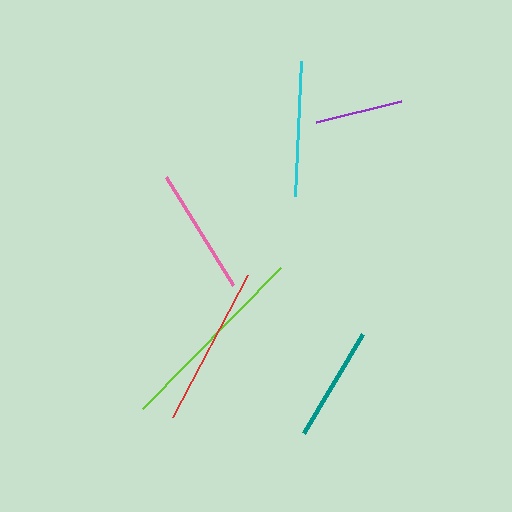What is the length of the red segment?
The red segment is approximately 160 pixels long.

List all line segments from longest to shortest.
From longest to shortest: lime, red, cyan, pink, teal, purple.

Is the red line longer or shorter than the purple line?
The red line is longer than the purple line.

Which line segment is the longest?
The lime line is the longest at approximately 197 pixels.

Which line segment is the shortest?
The purple line is the shortest at approximately 87 pixels.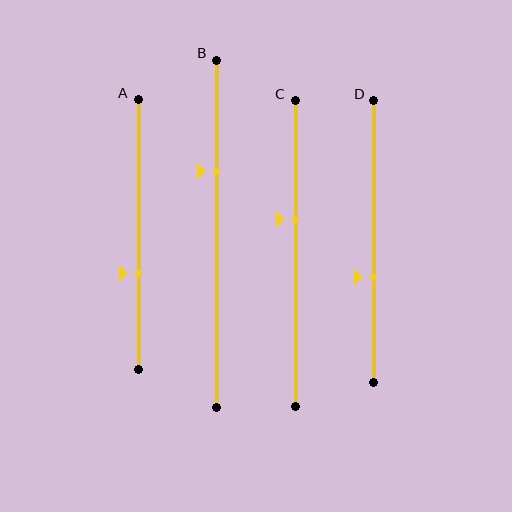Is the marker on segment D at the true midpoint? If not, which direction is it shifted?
No, the marker on segment D is shifted downward by about 13% of the segment length.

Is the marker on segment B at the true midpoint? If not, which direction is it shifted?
No, the marker on segment B is shifted upward by about 18% of the segment length.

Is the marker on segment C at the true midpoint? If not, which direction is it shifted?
No, the marker on segment C is shifted upward by about 11% of the segment length.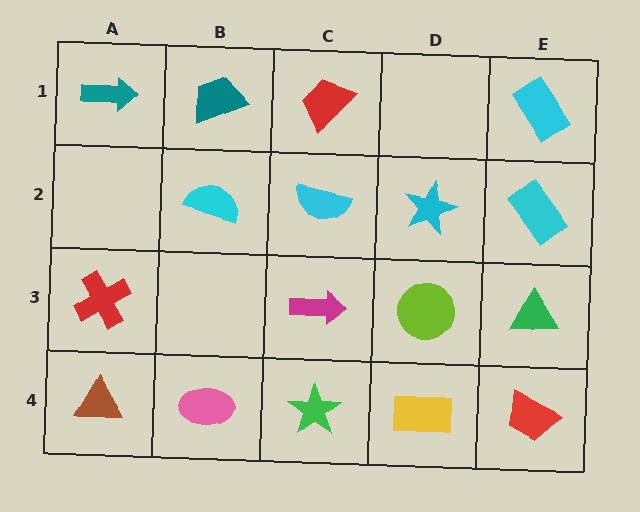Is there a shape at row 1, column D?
No, that cell is empty.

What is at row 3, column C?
A magenta arrow.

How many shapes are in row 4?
5 shapes.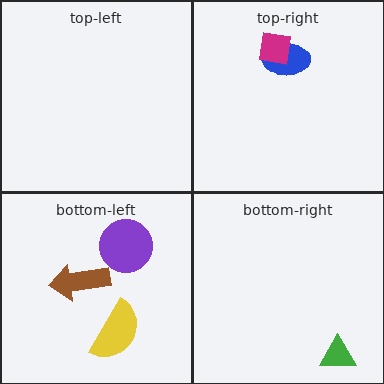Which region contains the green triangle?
The bottom-right region.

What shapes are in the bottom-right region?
The green triangle.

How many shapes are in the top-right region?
2.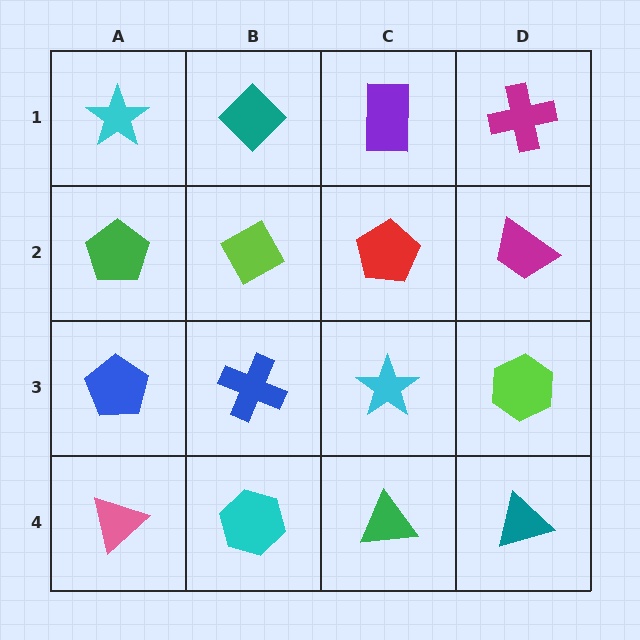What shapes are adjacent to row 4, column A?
A blue pentagon (row 3, column A), a cyan hexagon (row 4, column B).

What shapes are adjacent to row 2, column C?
A purple rectangle (row 1, column C), a cyan star (row 3, column C), a lime diamond (row 2, column B), a magenta trapezoid (row 2, column D).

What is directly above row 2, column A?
A cyan star.